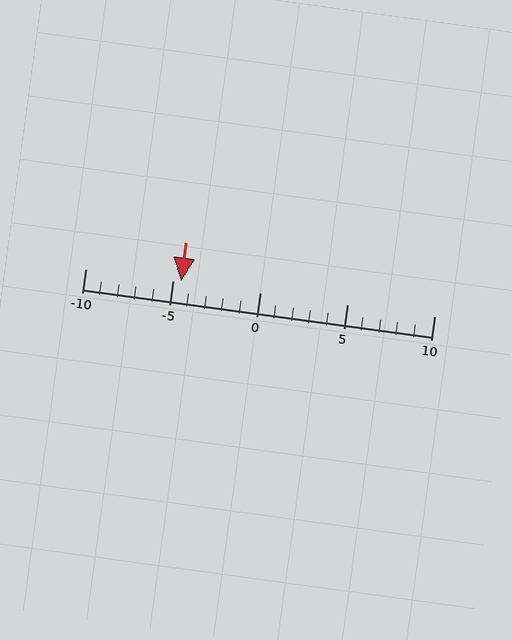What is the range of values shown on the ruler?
The ruler shows values from -10 to 10.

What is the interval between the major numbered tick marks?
The major tick marks are spaced 5 units apart.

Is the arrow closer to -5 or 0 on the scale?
The arrow is closer to -5.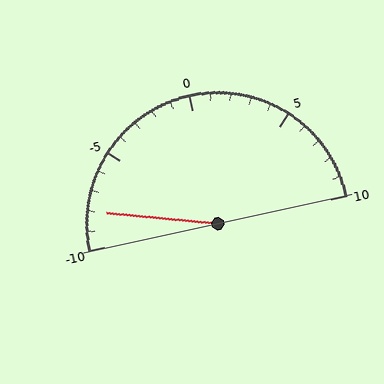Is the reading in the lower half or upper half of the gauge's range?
The reading is in the lower half of the range (-10 to 10).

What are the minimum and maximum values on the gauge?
The gauge ranges from -10 to 10.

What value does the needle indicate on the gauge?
The needle indicates approximately -8.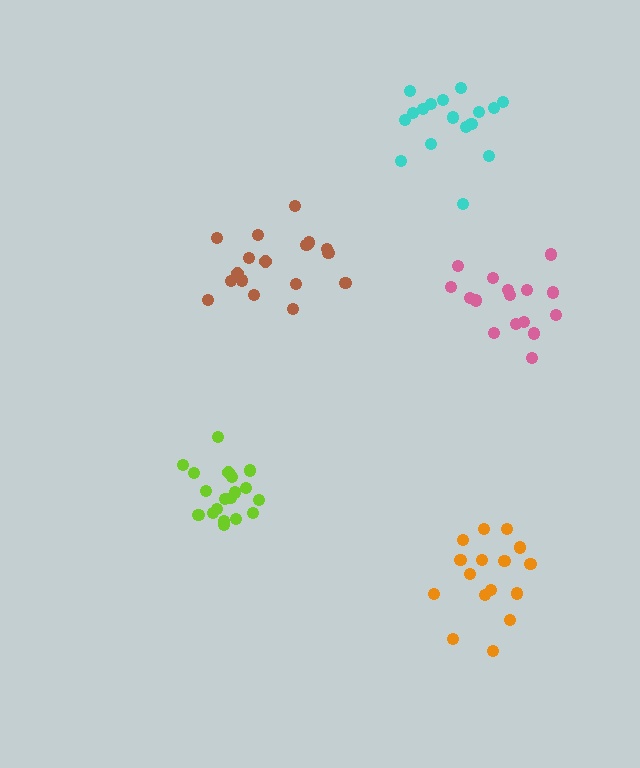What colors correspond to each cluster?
The clusters are colored: orange, brown, pink, lime, cyan.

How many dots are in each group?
Group 1: 16 dots, Group 2: 17 dots, Group 3: 16 dots, Group 4: 19 dots, Group 5: 17 dots (85 total).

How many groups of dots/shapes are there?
There are 5 groups.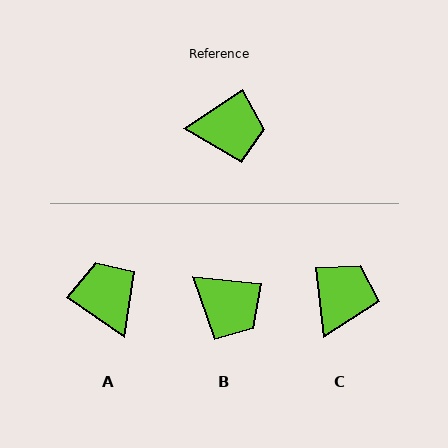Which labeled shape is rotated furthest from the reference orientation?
A, about 112 degrees away.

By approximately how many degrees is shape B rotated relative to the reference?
Approximately 40 degrees clockwise.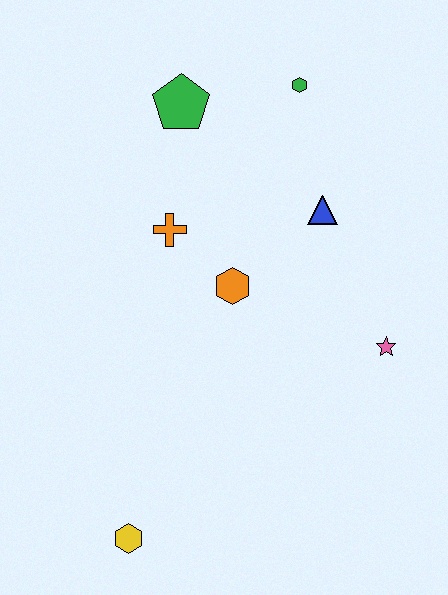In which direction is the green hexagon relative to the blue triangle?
The green hexagon is above the blue triangle.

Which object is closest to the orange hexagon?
The orange cross is closest to the orange hexagon.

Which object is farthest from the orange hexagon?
The yellow hexagon is farthest from the orange hexagon.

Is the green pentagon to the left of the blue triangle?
Yes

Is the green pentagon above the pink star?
Yes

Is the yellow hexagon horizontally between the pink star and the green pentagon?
No